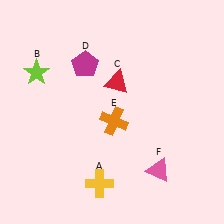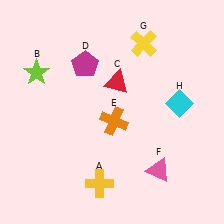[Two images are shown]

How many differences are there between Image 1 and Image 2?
There are 2 differences between the two images.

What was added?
A yellow cross (G), a cyan diamond (H) were added in Image 2.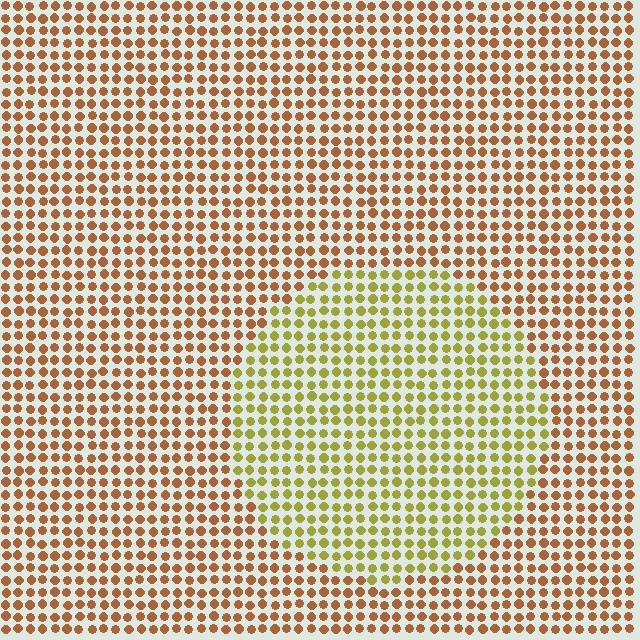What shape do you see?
I see a circle.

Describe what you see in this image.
The image is filled with small brown elements in a uniform arrangement. A circle-shaped region is visible where the elements are tinted to a slightly different hue, forming a subtle color boundary.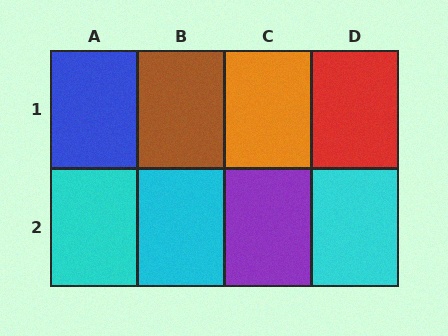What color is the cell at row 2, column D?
Cyan.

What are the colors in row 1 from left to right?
Blue, brown, orange, red.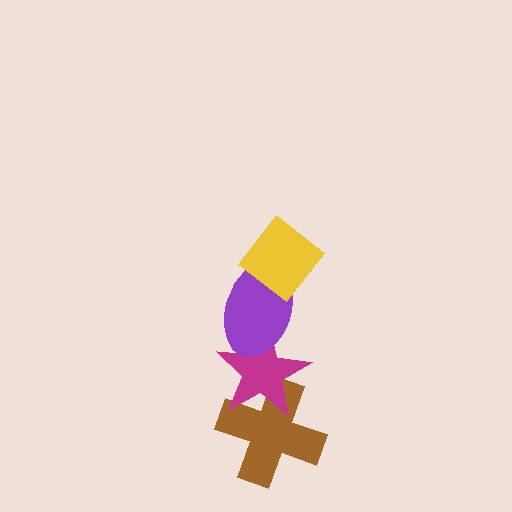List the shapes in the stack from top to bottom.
From top to bottom: the yellow diamond, the purple ellipse, the magenta star, the brown cross.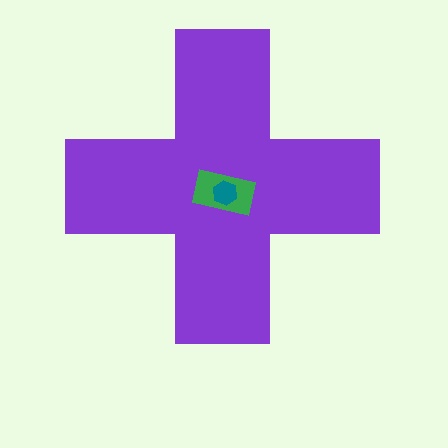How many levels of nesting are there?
3.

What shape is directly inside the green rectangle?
The teal hexagon.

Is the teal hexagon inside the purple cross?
Yes.